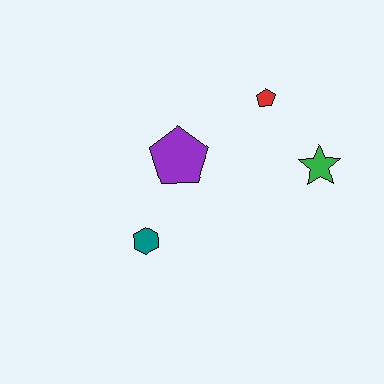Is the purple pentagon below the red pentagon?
Yes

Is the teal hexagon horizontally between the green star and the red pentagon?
No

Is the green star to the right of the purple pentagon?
Yes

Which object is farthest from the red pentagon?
The teal hexagon is farthest from the red pentagon.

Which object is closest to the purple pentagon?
The teal hexagon is closest to the purple pentagon.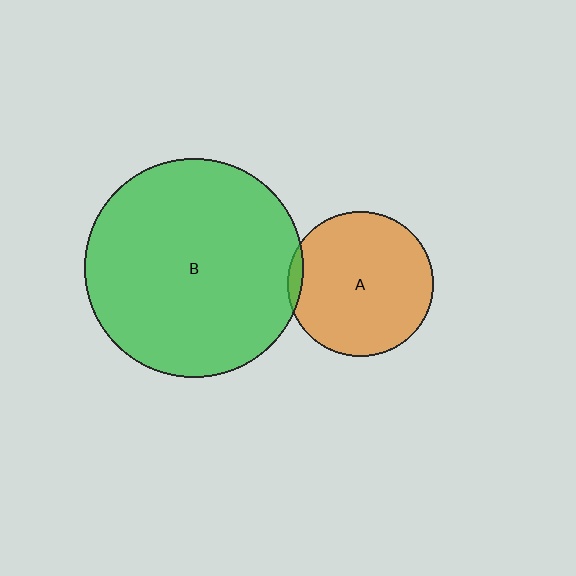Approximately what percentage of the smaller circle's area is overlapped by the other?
Approximately 5%.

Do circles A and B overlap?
Yes.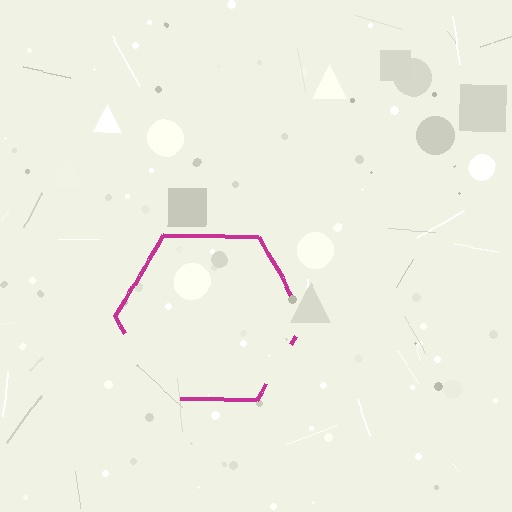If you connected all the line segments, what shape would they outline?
They would outline a hexagon.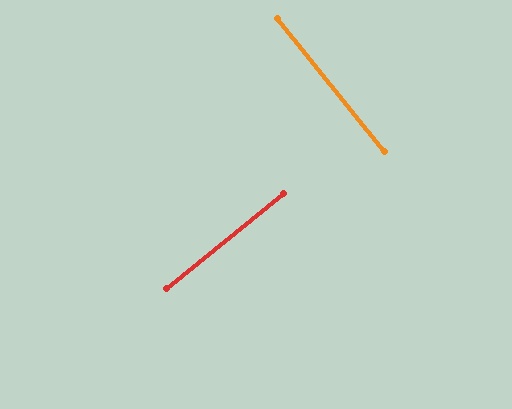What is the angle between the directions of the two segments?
Approximately 89 degrees.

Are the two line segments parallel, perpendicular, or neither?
Perpendicular — they meet at approximately 89°.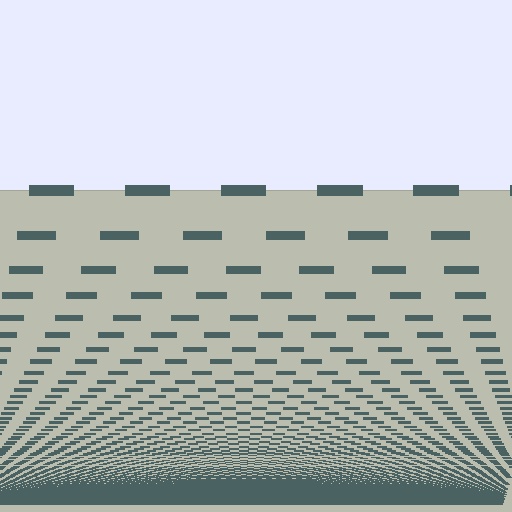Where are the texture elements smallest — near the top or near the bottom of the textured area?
Near the bottom.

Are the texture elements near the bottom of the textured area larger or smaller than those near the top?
Smaller. The gradient is inverted — elements near the bottom are smaller and denser.